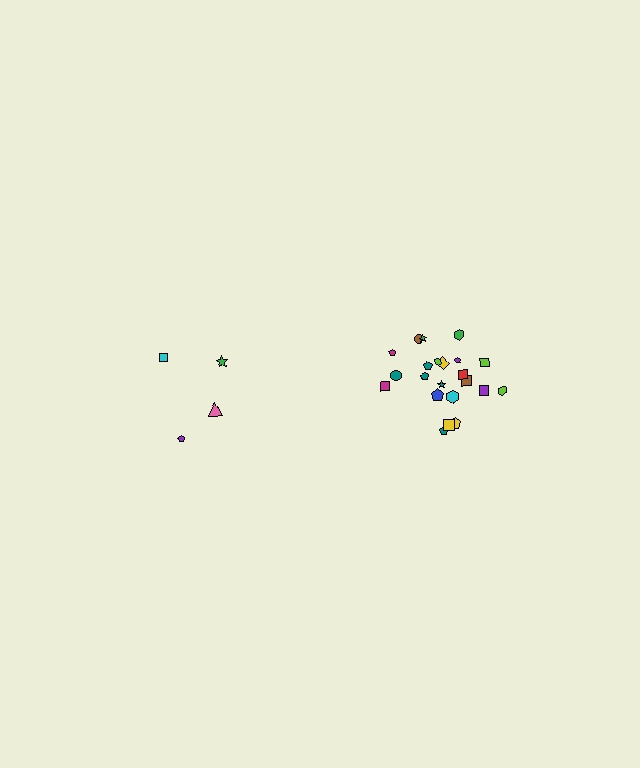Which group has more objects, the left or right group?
The right group.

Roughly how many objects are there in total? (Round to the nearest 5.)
Roughly 25 objects in total.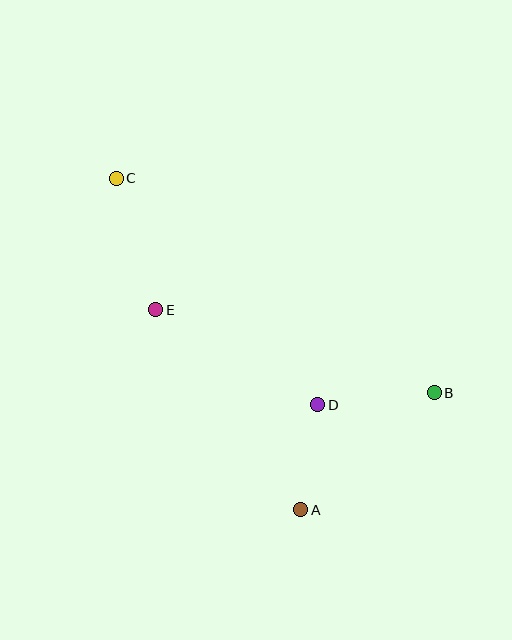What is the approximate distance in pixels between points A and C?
The distance between A and C is approximately 380 pixels.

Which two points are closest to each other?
Points A and D are closest to each other.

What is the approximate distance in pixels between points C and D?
The distance between C and D is approximately 303 pixels.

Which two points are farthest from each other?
Points B and C are farthest from each other.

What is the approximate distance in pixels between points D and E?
The distance between D and E is approximately 188 pixels.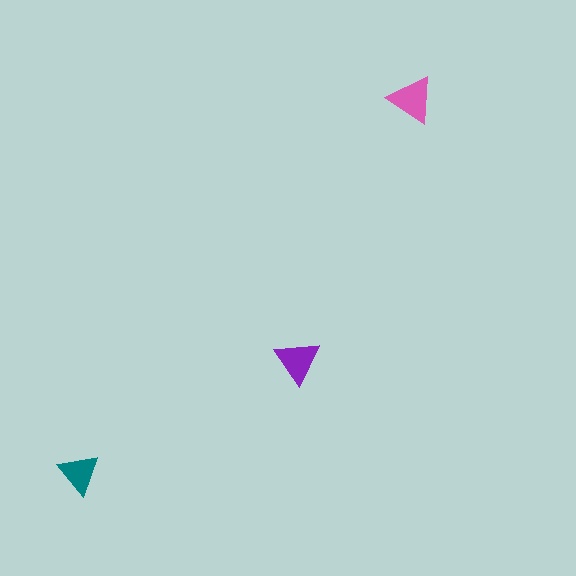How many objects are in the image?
There are 3 objects in the image.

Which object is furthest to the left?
The teal triangle is leftmost.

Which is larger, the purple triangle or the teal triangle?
The purple one.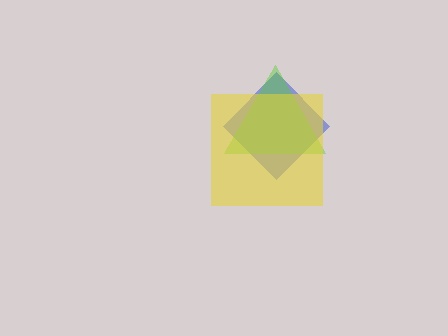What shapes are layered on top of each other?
The layered shapes are: a blue diamond, a lime triangle, a yellow square.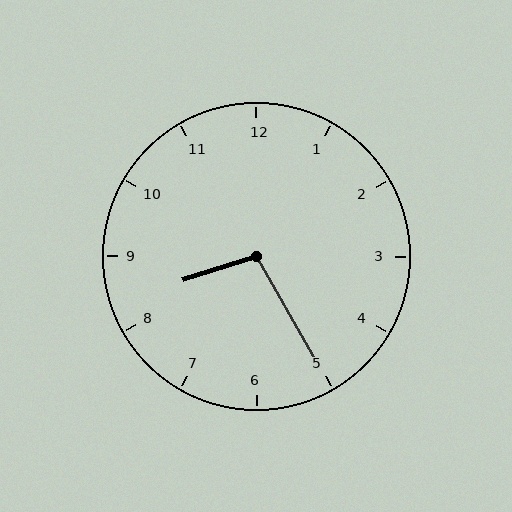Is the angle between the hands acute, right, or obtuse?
It is obtuse.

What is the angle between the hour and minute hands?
Approximately 102 degrees.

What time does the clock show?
8:25.